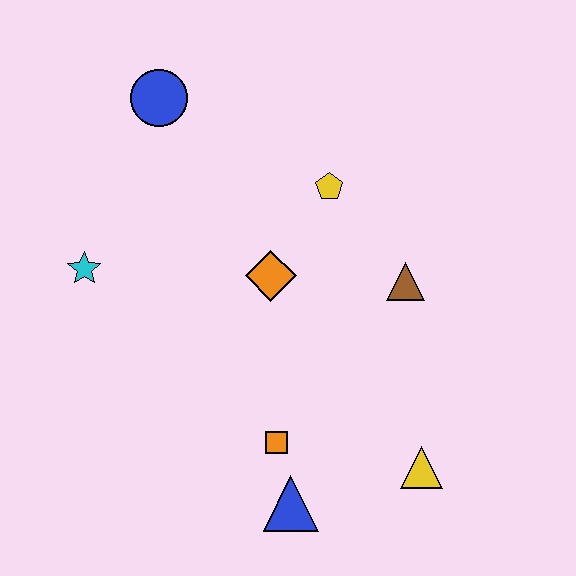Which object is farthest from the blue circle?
The yellow triangle is farthest from the blue circle.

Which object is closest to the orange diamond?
The yellow pentagon is closest to the orange diamond.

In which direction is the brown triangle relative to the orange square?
The brown triangle is above the orange square.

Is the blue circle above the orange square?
Yes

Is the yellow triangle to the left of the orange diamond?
No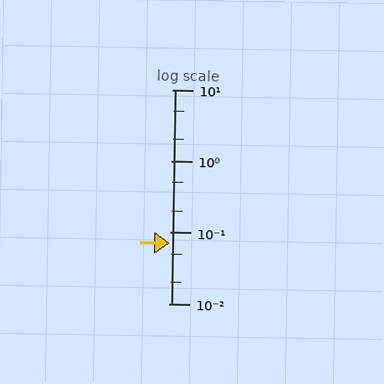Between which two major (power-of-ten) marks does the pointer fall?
The pointer is between 0.01 and 0.1.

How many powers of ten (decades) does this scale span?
The scale spans 3 decades, from 0.01 to 10.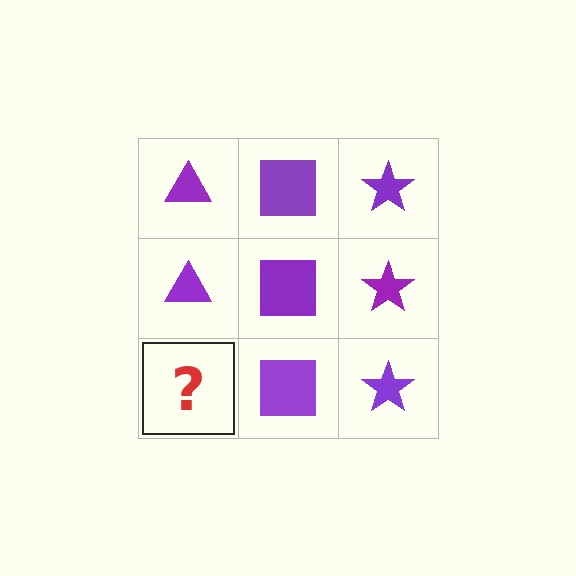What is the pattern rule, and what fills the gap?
The rule is that each column has a consistent shape. The gap should be filled with a purple triangle.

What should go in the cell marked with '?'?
The missing cell should contain a purple triangle.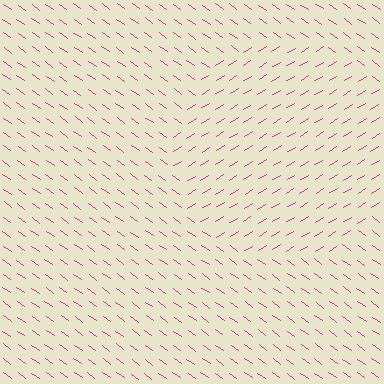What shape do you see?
I see a circle.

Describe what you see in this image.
The image is filled with small magenta line segments. A circle region in the image has lines oriented differently from the surrounding lines, creating a visible texture boundary.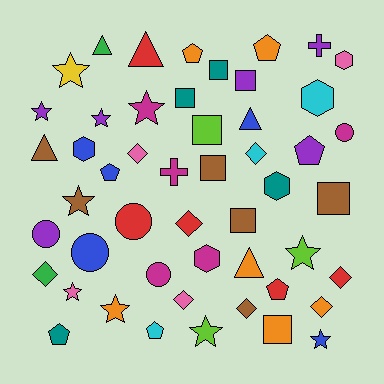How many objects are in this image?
There are 50 objects.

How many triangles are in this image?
There are 5 triangles.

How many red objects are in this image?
There are 5 red objects.